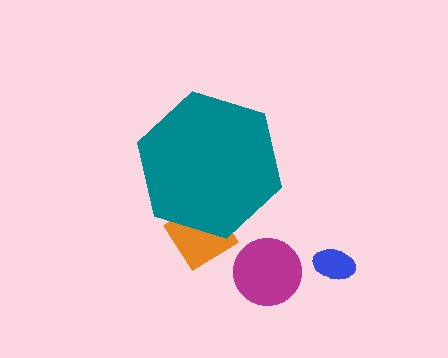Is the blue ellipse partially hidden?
No, the blue ellipse is fully visible.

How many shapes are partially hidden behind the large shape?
1 shape is partially hidden.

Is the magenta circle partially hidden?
No, the magenta circle is fully visible.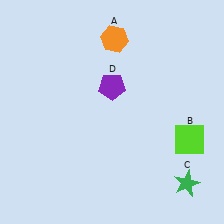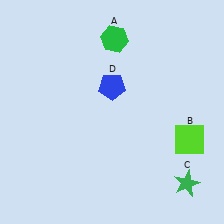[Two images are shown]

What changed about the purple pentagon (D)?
In Image 1, D is purple. In Image 2, it changed to blue.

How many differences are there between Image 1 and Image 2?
There are 2 differences between the two images.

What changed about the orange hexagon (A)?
In Image 1, A is orange. In Image 2, it changed to green.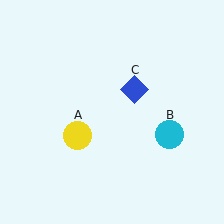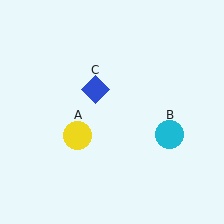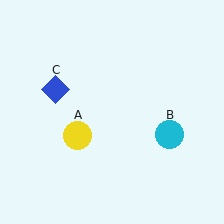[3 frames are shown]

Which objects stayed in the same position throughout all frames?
Yellow circle (object A) and cyan circle (object B) remained stationary.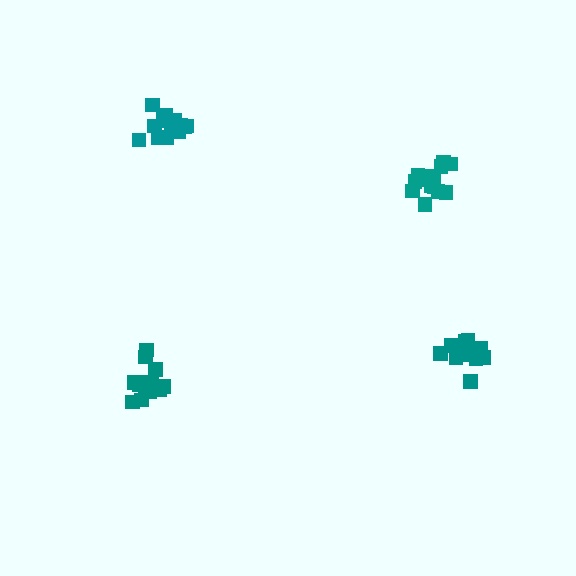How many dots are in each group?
Group 1: 13 dots, Group 2: 16 dots, Group 3: 16 dots, Group 4: 15 dots (60 total).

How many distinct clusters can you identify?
There are 4 distinct clusters.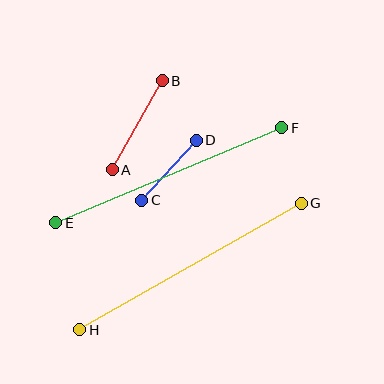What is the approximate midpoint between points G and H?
The midpoint is at approximately (191, 267) pixels.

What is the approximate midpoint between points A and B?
The midpoint is at approximately (137, 125) pixels.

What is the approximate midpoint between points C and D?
The midpoint is at approximately (169, 170) pixels.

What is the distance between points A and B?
The distance is approximately 102 pixels.